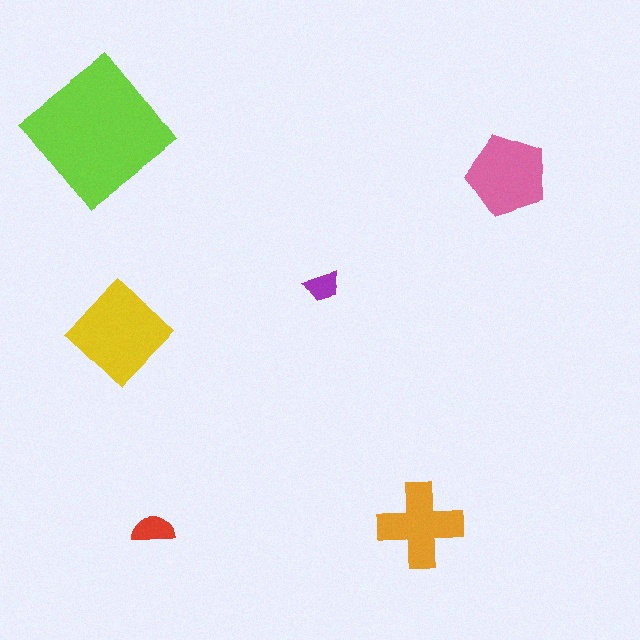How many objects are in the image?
There are 6 objects in the image.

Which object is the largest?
The lime diamond.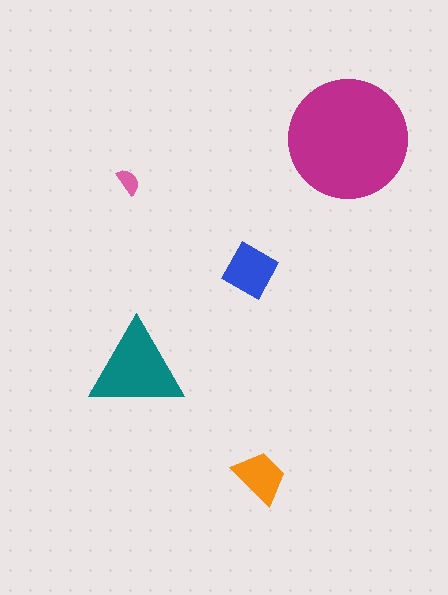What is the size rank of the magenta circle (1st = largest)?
1st.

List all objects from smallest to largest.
The pink semicircle, the orange trapezoid, the blue square, the teal triangle, the magenta circle.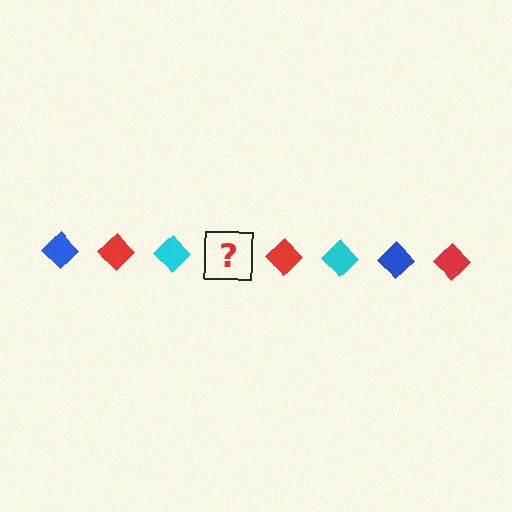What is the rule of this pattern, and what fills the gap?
The rule is that the pattern cycles through blue, red, cyan diamonds. The gap should be filled with a blue diamond.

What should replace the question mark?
The question mark should be replaced with a blue diamond.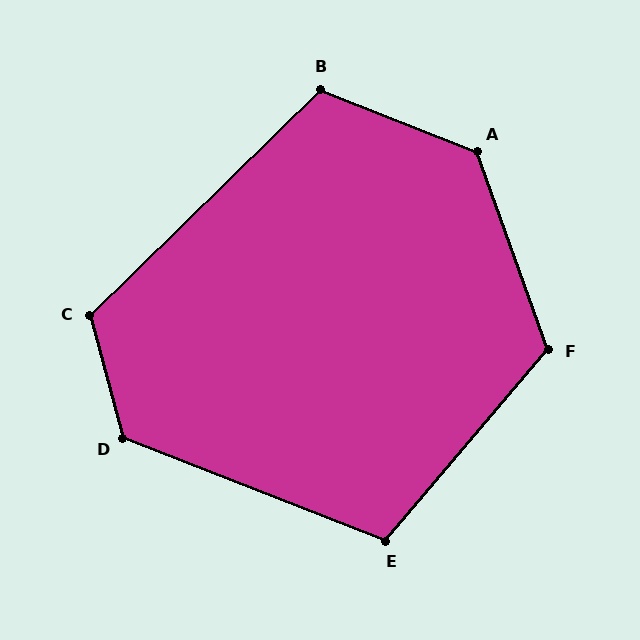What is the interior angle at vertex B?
Approximately 114 degrees (obtuse).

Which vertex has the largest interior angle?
A, at approximately 131 degrees.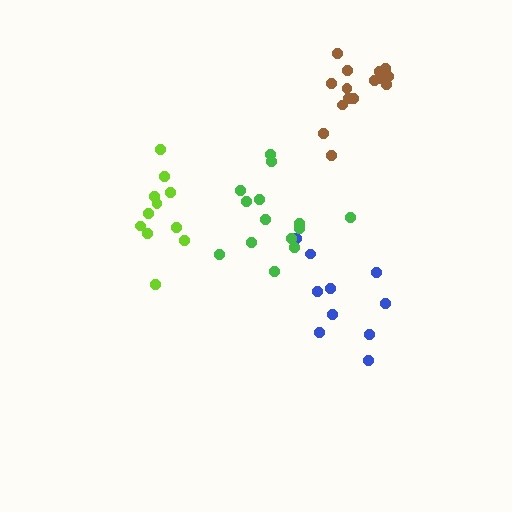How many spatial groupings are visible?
There are 4 spatial groupings.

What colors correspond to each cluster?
The clusters are colored: blue, green, brown, lime.